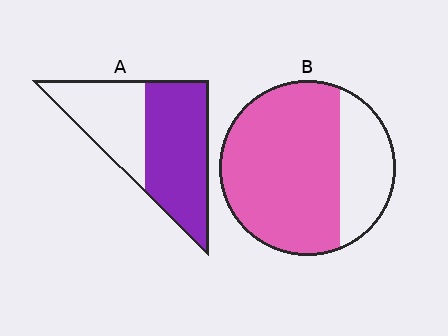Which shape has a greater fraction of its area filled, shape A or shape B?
Shape B.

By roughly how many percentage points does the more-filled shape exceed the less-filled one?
By roughly 15 percentage points (B over A).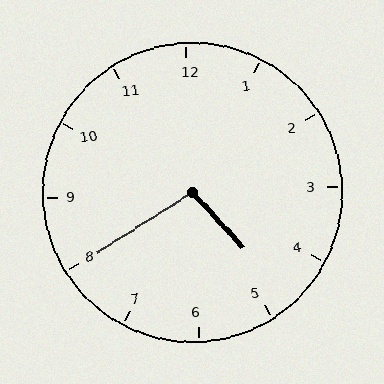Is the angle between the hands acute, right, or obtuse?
It is obtuse.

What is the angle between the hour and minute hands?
Approximately 100 degrees.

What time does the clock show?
4:40.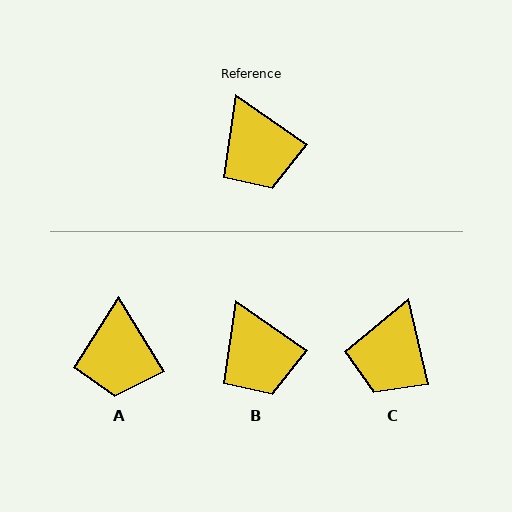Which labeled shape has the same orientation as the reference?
B.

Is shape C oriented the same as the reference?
No, it is off by about 42 degrees.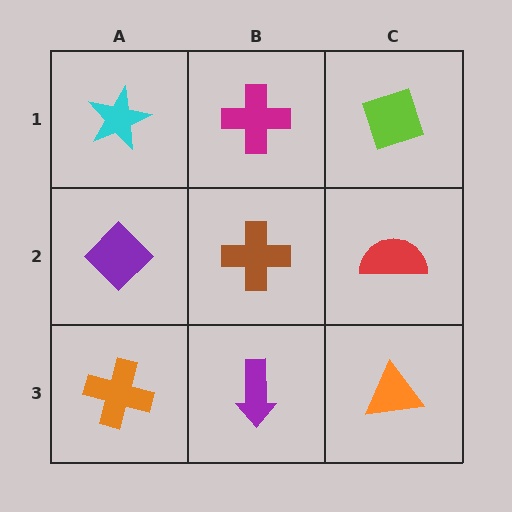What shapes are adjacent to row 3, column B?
A brown cross (row 2, column B), an orange cross (row 3, column A), an orange triangle (row 3, column C).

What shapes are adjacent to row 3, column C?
A red semicircle (row 2, column C), a purple arrow (row 3, column B).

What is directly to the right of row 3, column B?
An orange triangle.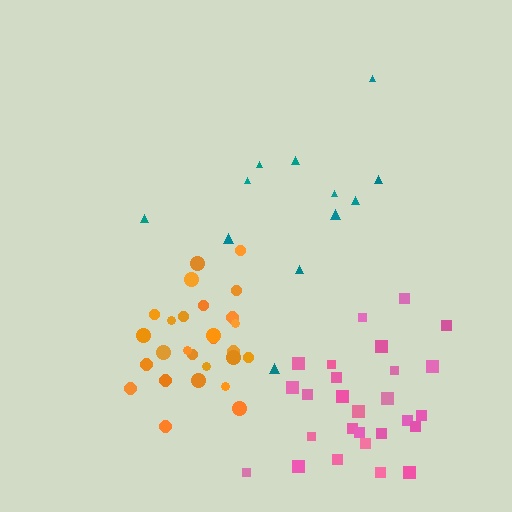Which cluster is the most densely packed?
Orange.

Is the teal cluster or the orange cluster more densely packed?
Orange.